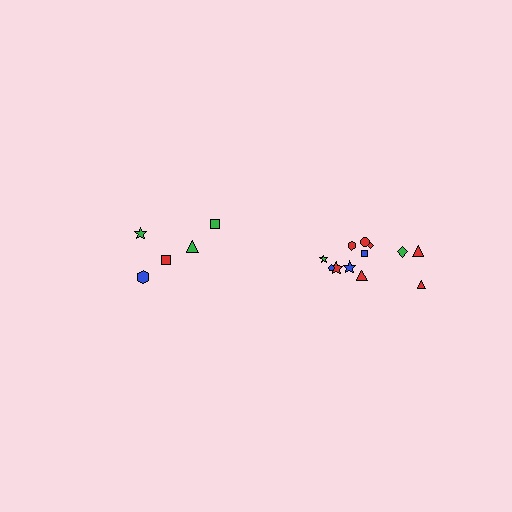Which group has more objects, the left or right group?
The right group.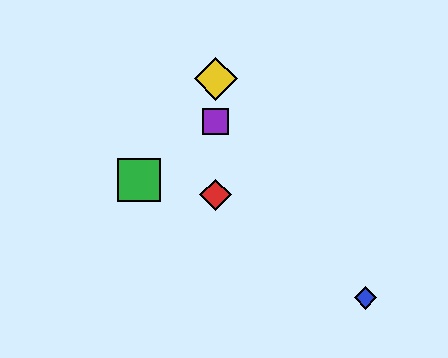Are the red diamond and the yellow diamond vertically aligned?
Yes, both are at x≈216.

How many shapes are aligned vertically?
3 shapes (the red diamond, the yellow diamond, the purple square) are aligned vertically.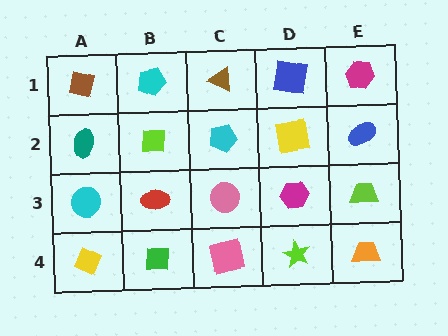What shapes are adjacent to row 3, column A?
A teal ellipse (row 2, column A), a yellow diamond (row 4, column A), a red ellipse (row 3, column B).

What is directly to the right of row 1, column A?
A cyan pentagon.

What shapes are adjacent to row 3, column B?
A lime square (row 2, column B), a green square (row 4, column B), a cyan circle (row 3, column A), a pink circle (row 3, column C).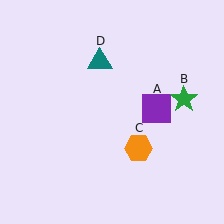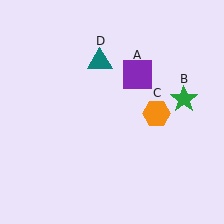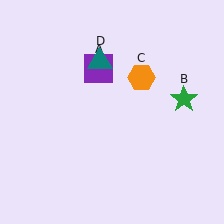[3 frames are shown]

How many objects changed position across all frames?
2 objects changed position: purple square (object A), orange hexagon (object C).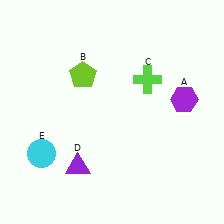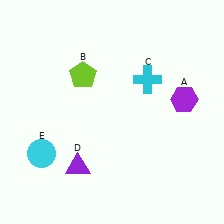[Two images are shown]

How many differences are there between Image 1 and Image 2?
There is 1 difference between the two images.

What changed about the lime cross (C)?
In Image 1, C is lime. In Image 2, it changed to cyan.